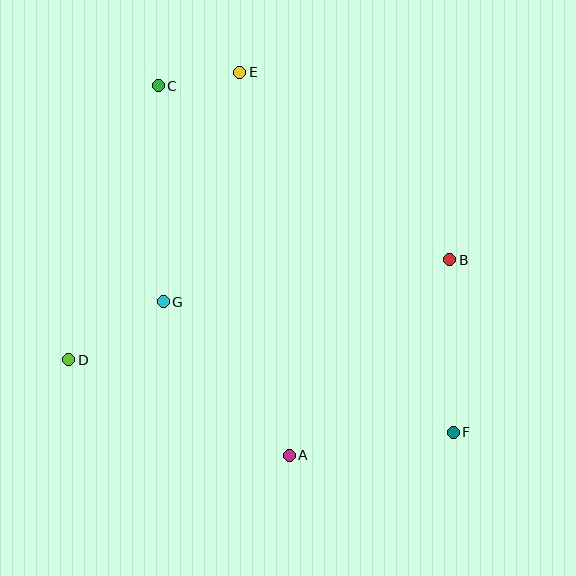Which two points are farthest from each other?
Points C and F are farthest from each other.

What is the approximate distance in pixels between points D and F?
The distance between D and F is approximately 392 pixels.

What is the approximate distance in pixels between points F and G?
The distance between F and G is approximately 318 pixels.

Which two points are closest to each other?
Points C and E are closest to each other.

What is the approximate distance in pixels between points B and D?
The distance between B and D is approximately 394 pixels.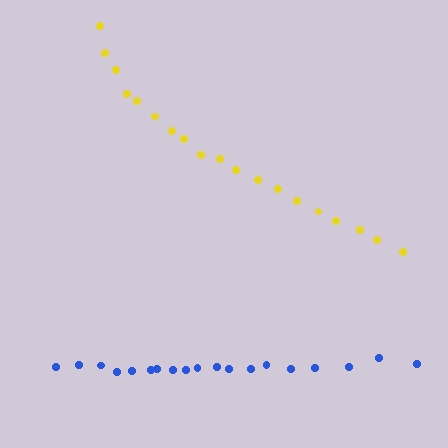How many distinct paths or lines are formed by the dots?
There are 2 distinct paths.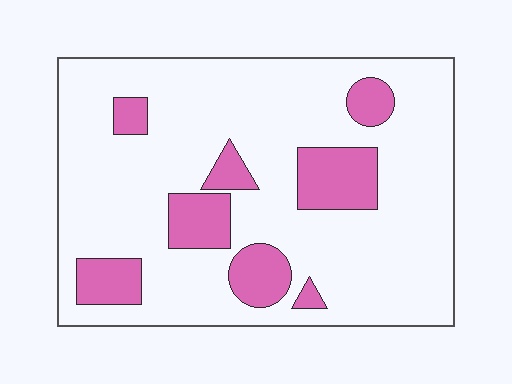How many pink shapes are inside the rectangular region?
8.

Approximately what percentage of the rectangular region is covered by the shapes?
Approximately 20%.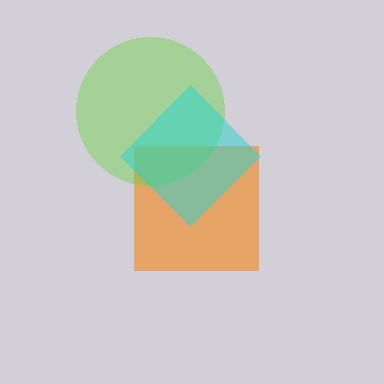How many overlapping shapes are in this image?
There are 3 overlapping shapes in the image.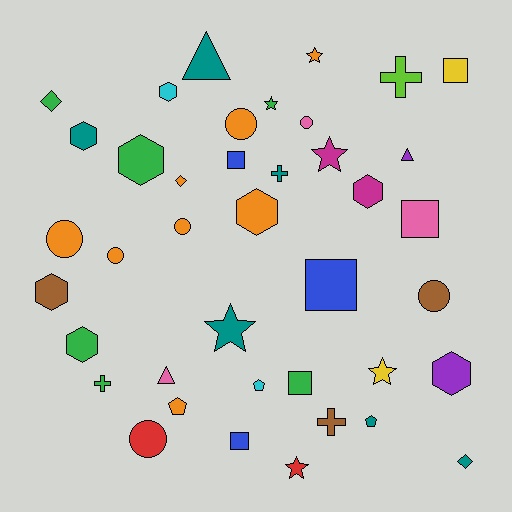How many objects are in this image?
There are 40 objects.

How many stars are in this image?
There are 6 stars.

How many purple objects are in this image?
There are 2 purple objects.